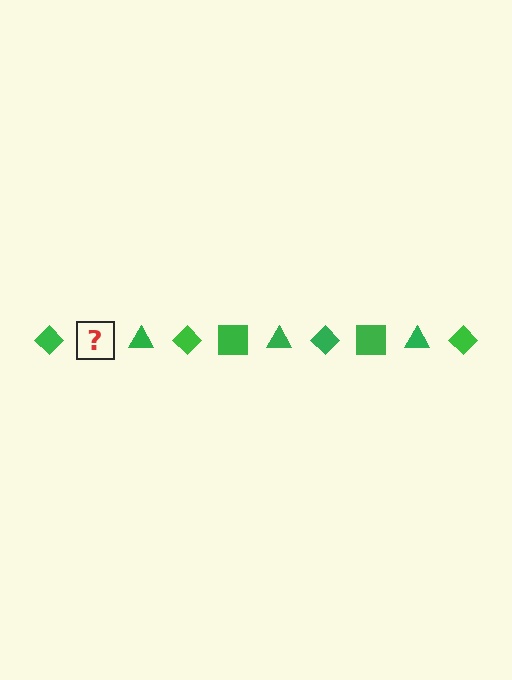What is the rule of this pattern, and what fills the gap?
The rule is that the pattern cycles through diamond, square, triangle shapes in green. The gap should be filled with a green square.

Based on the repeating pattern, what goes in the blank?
The blank should be a green square.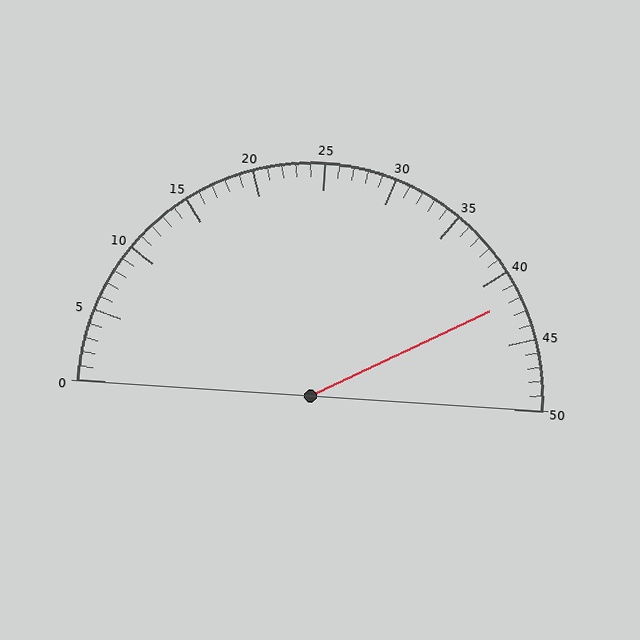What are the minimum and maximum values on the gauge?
The gauge ranges from 0 to 50.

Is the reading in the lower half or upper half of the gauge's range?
The reading is in the upper half of the range (0 to 50).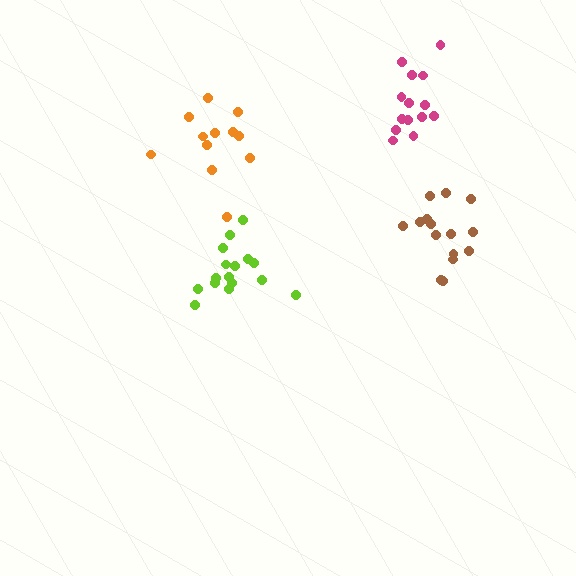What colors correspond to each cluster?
The clusters are colored: brown, lime, orange, magenta.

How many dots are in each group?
Group 1: 15 dots, Group 2: 16 dots, Group 3: 12 dots, Group 4: 14 dots (57 total).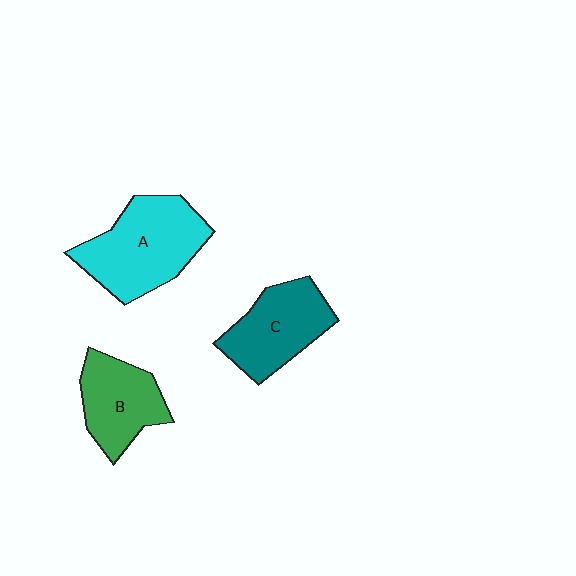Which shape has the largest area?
Shape A (cyan).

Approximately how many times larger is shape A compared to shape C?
Approximately 1.3 times.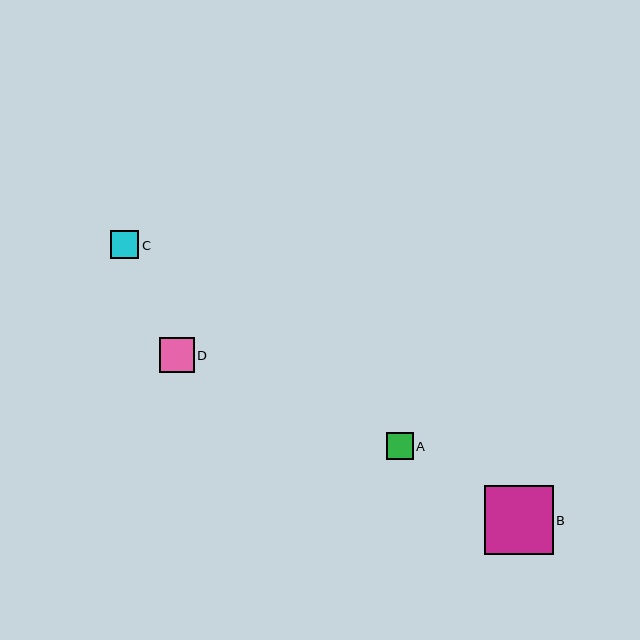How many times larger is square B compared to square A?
Square B is approximately 2.6 times the size of square A.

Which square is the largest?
Square B is the largest with a size of approximately 69 pixels.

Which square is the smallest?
Square A is the smallest with a size of approximately 27 pixels.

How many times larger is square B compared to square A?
Square B is approximately 2.6 times the size of square A.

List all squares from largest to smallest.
From largest to smallest: B, D, C, A.